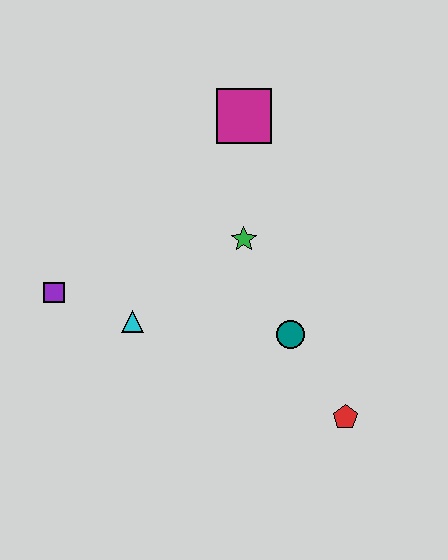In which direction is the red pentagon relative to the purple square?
The red pentagon is to the right of the purple square.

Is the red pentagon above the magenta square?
No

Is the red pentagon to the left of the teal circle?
No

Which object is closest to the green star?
The teal circle is closest to the green star.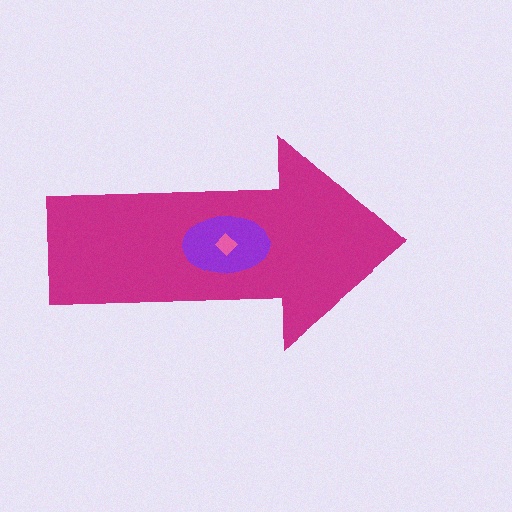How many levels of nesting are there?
3.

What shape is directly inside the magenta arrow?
The purple ellipse.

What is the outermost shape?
The magenta arrow.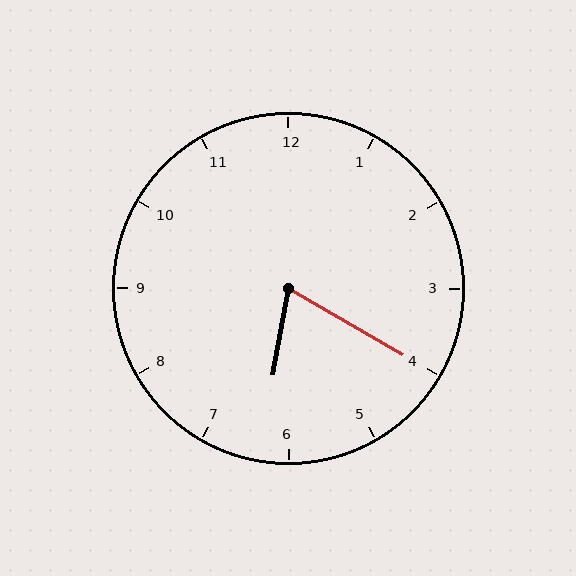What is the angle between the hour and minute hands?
Approximately 70 degrees.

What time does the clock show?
6:20.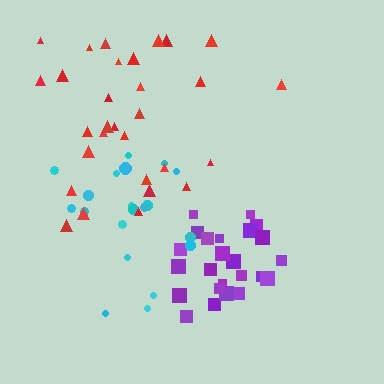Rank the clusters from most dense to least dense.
purple, cyan, red.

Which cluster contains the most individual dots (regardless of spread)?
Red (30).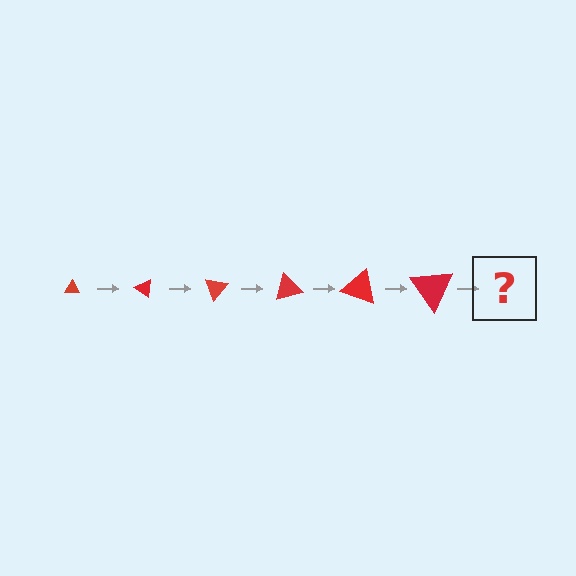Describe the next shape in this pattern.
It should be a triangle, larger than the previous one and rotated 210 degrees from the start.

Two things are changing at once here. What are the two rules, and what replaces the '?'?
The two rules are that the triangle grows larger each step and it rotates 35 degrees each step. The '?' should be a triangle, larger than the previous one and rotated 210 degrees from the start.